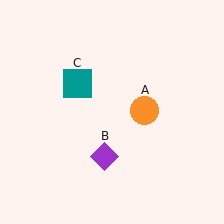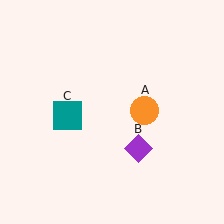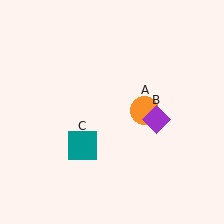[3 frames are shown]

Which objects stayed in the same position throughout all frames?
Orange circle (object A) remained stationary.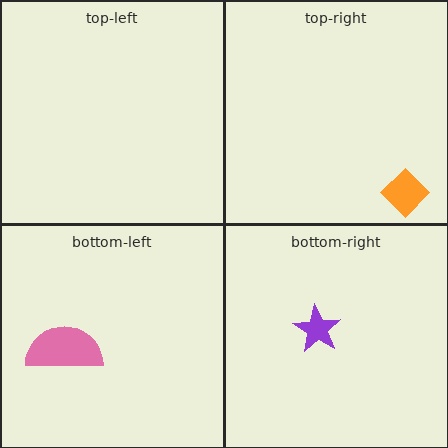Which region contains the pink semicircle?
The bottom-left region.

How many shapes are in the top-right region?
1.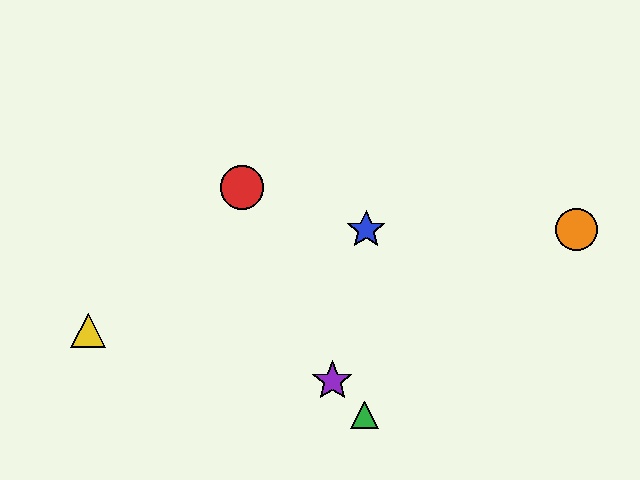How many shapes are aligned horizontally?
2 shapes (the blue star, the orange circle) are aligned horizontally.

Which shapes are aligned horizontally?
The blue star, the orange circle are aligned horizontally.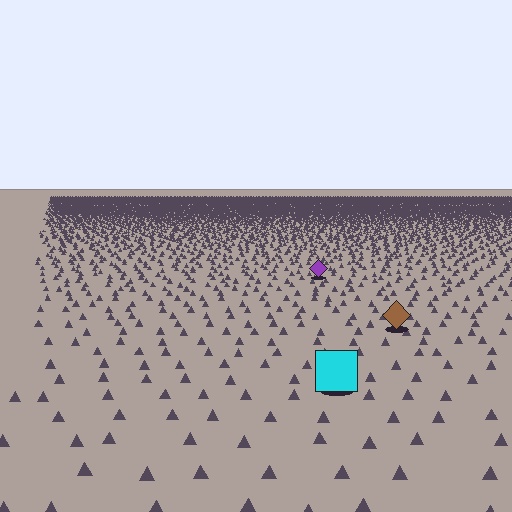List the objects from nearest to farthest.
From nearest to farthest: the cyan square, the brown diamond, the purple diamond.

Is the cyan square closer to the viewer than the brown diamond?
Yes. The cyan square is closer — you can tell from the texture gradient: the ground texture is coarser near it.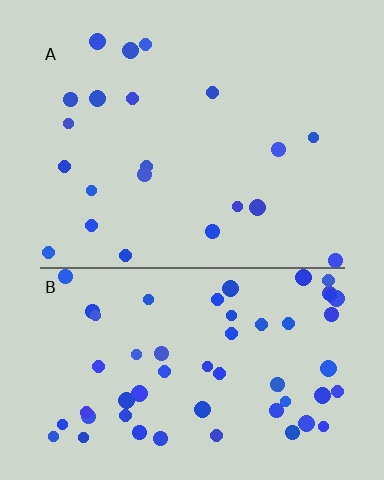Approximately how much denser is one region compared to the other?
Approximately 2.8× — region B over region A.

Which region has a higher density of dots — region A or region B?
B (the bottom).